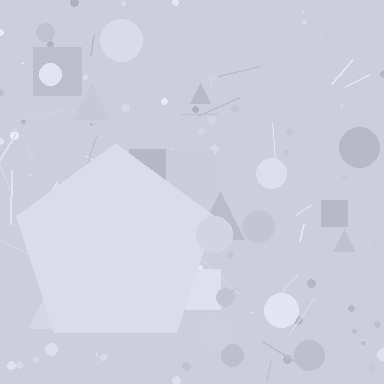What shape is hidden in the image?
A pentagon is hidden in the image.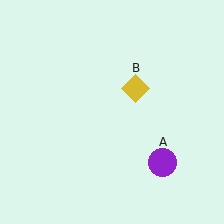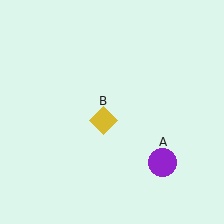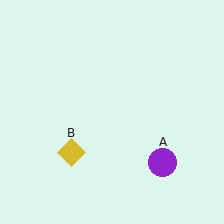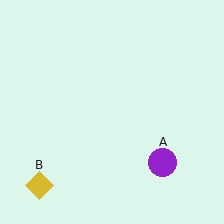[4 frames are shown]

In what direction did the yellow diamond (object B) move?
The yellow diamond (object B) moved down and to the left.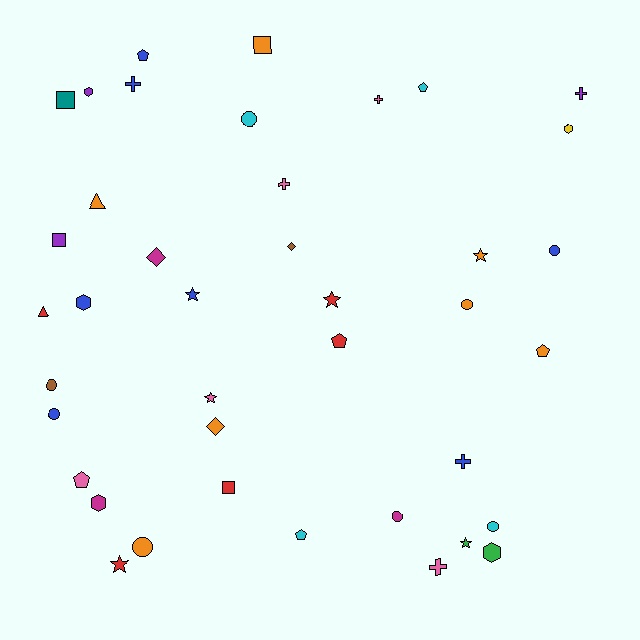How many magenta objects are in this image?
There are 3 magenta objects.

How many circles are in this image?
There are 8 circles.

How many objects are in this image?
There are 40 objects.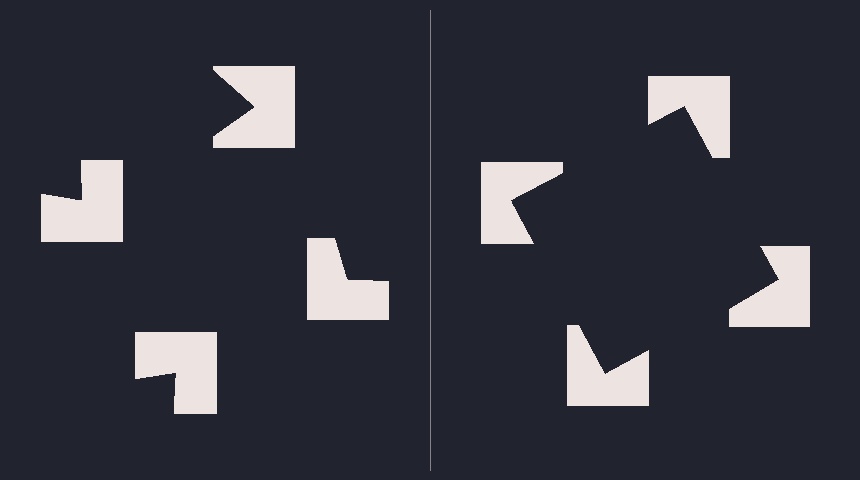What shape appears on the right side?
An illusory square.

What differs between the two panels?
The notched squares are positioned identically on both sides; only the wedge orientations differ. On the right they align to a square; on the left they are misaligned.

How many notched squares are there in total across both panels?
8 — 4 on each side.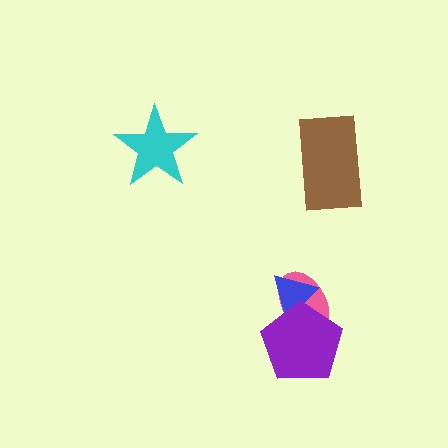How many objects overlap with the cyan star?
0 objects overlap with the cyan star.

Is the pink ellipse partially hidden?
Yes, it is partially covered by another shape.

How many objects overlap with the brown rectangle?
0 objects overlap with the brown rectangle.